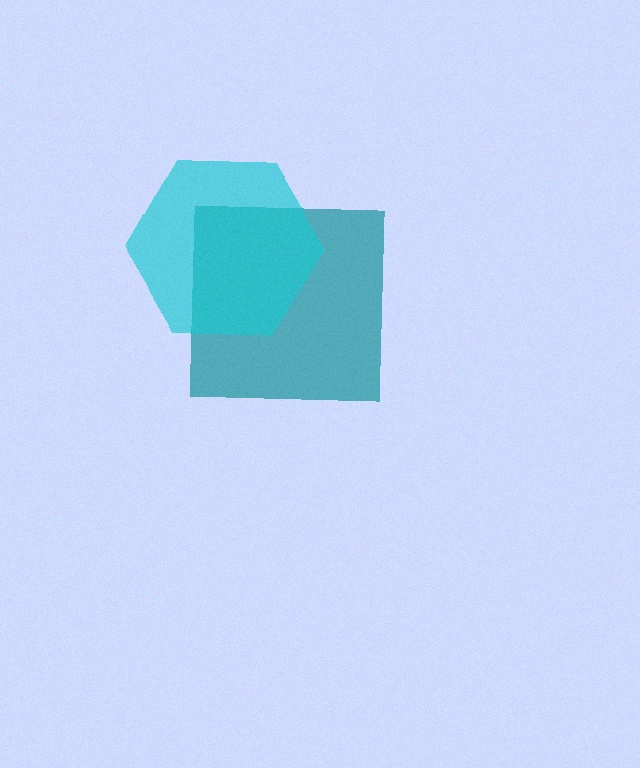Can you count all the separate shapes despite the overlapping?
Yes, there are 2 separate shapes.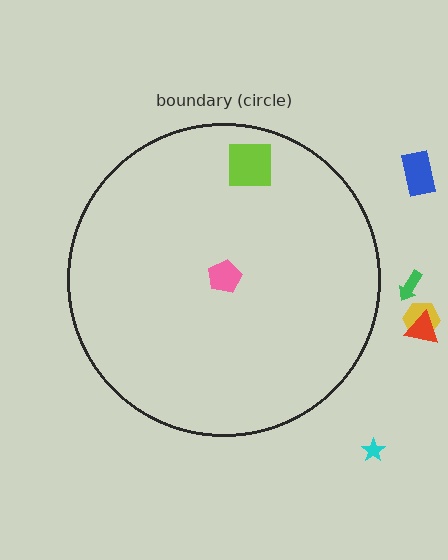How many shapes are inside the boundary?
2 inside, 5 outside.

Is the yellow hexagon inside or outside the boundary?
Outside.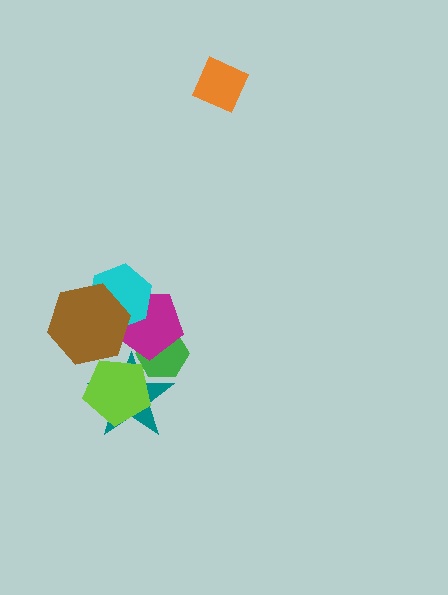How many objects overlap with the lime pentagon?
1 object overlaps with the lime pentagon.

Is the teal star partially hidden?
Yes, it is partially covered by another shape.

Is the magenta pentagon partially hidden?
Yes, it is partially covered by another shape.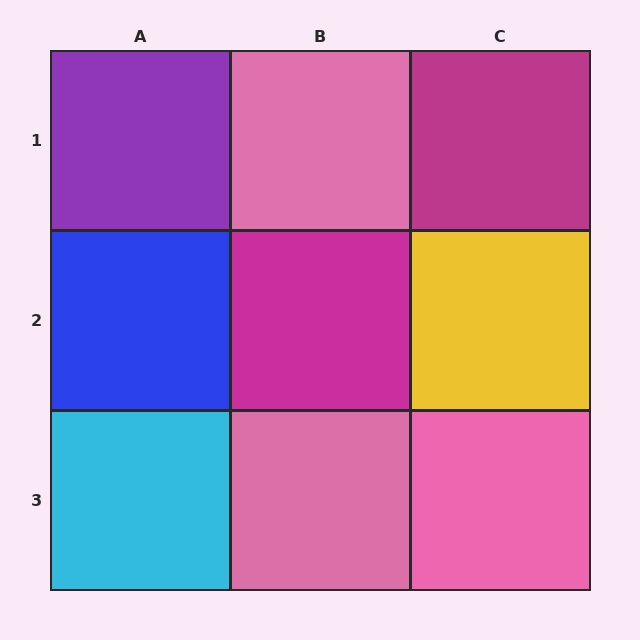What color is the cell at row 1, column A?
Purple.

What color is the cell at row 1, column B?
Pink.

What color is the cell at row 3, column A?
Cyan.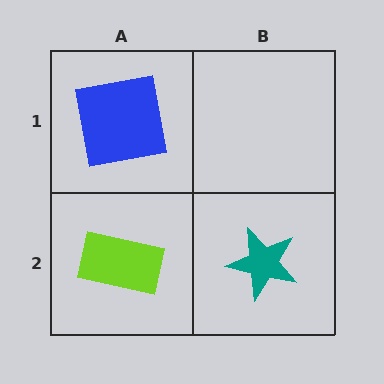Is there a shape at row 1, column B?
No, that cell is empty.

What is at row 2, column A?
A lime rectangle.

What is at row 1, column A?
A blue square.